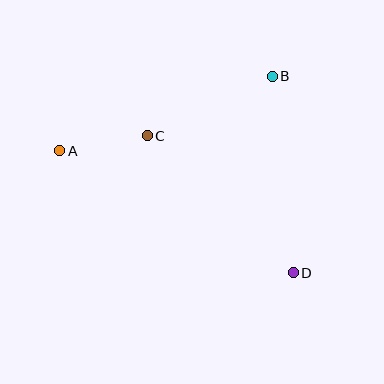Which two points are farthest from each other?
Points A and D are farthest from each other.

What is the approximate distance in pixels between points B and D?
The distance between B and D is approximately 197 pixels.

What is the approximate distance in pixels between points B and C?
The distance between B and C is approximately 138 pixels.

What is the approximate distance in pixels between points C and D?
The distance between C and D is approximately 200 pixels.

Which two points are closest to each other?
Points A and C are closest to each other.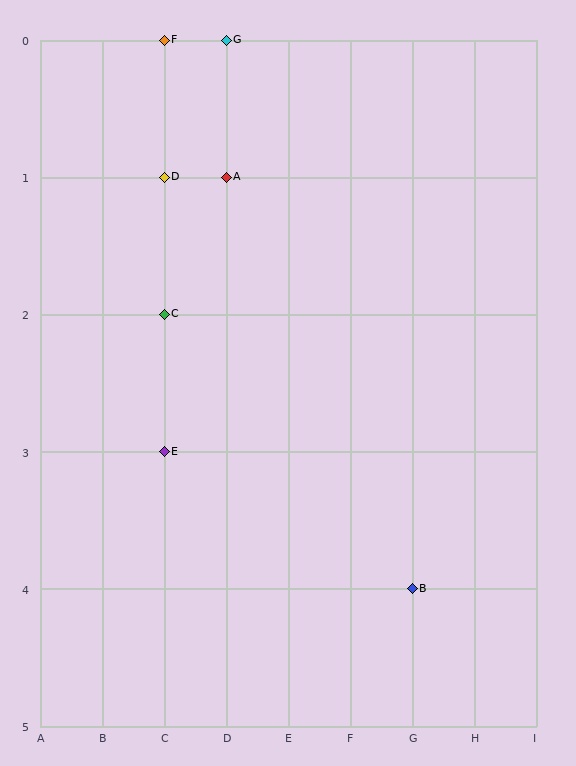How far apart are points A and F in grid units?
Points A and F are 1 column and 1 row apart (about 1.4 grid units diagonally).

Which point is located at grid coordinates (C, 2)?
Point C is at (C, 2).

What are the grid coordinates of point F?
Point F is at grid coordinates (C, 0).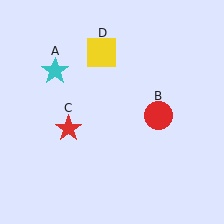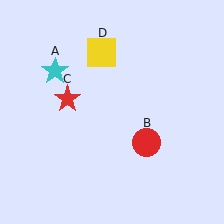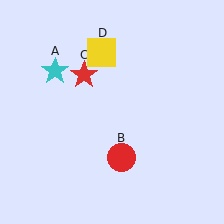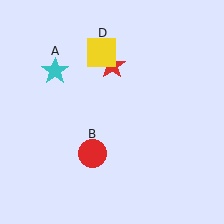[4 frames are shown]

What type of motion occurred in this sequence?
The red circle (object B), red star (object C) rotated clockwise around the center of the scene.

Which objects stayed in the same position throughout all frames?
Cyan star (object A) and yellow square (object D) remained stationary.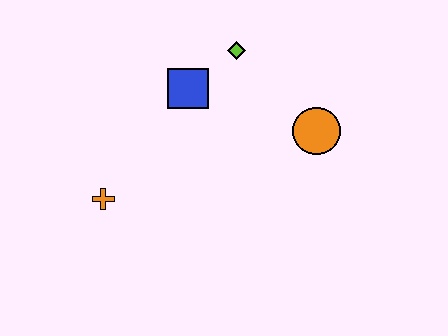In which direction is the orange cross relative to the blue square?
The orange cross is below the blue square.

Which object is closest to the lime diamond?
The blue square is closest to the lime diamond.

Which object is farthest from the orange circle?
The orange cross is farthest from the orange circle.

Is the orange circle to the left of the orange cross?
No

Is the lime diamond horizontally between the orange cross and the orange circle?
Yes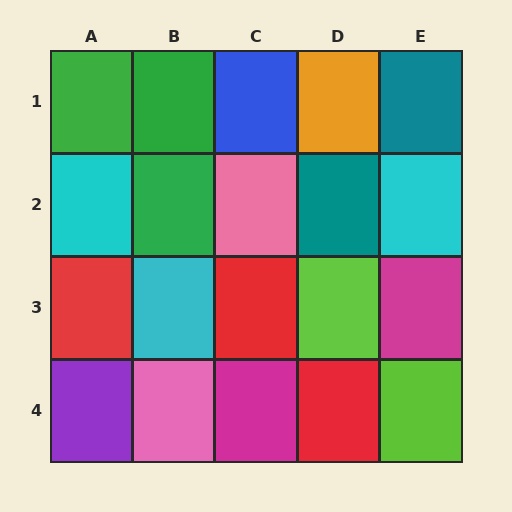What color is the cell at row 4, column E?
Lime.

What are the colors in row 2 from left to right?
Cyan, green, pink, teal, cyan.